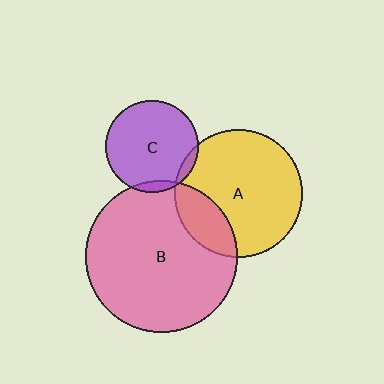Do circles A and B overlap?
Yes.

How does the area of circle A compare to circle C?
Approximately 1.9 times.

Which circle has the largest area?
Circle B (pink).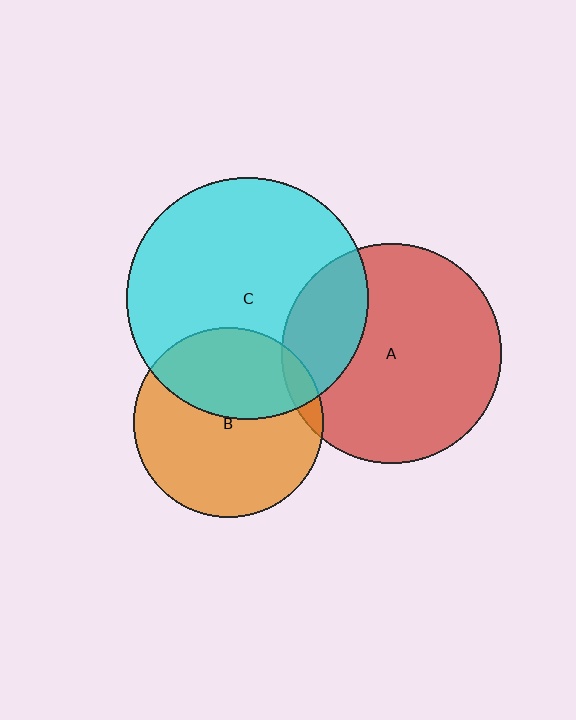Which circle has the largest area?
Circle C (cyan).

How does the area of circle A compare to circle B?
Approximately 1.3 times.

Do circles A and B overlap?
Yes.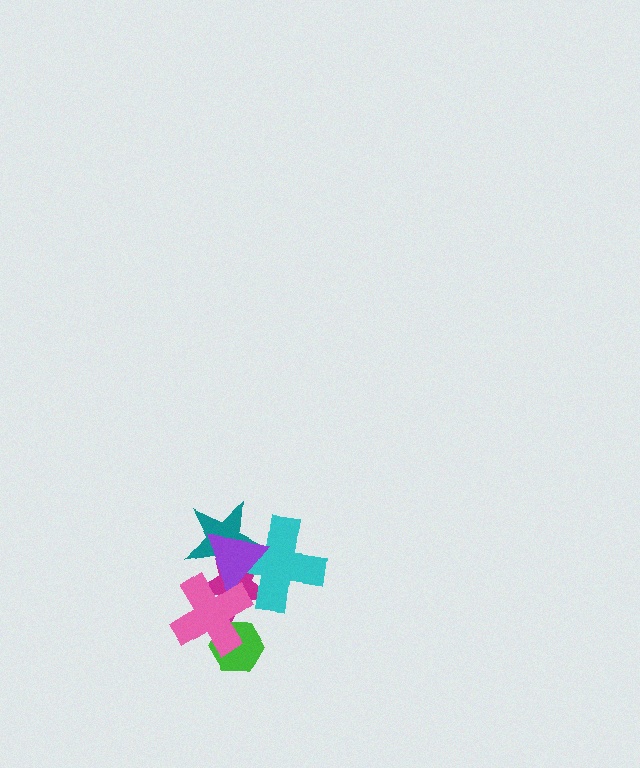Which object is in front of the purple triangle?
The pink cross is in front of the purple triangle.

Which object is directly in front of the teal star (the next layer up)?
The purple triangle is directly in front of the teal star.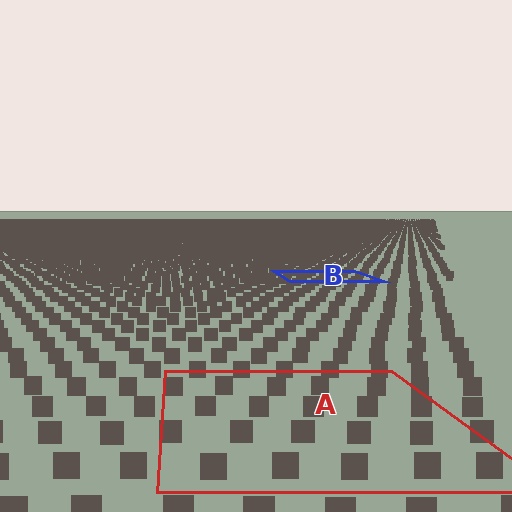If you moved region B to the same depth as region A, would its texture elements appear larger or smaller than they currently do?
They would appear larger. At a closer depth, the same texture elements are projected at a bigger on-screen size.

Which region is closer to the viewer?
Region A is closer. The texture elements there are larger and more spread out.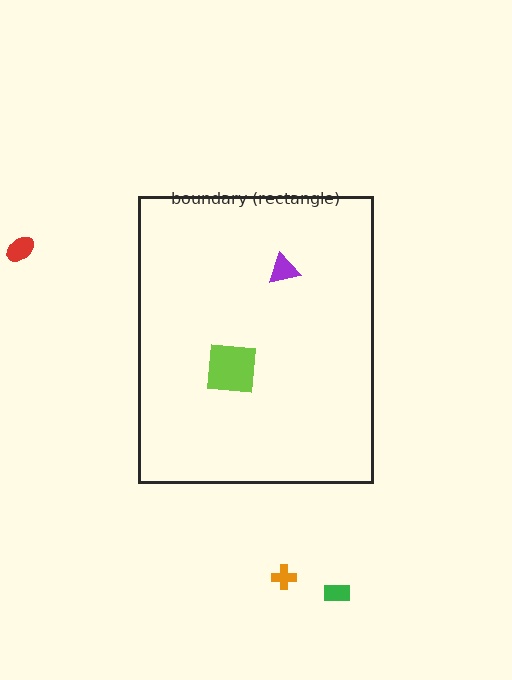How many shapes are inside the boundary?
2 inside, 3 outside.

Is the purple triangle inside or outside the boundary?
Inside.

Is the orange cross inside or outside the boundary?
Outside.